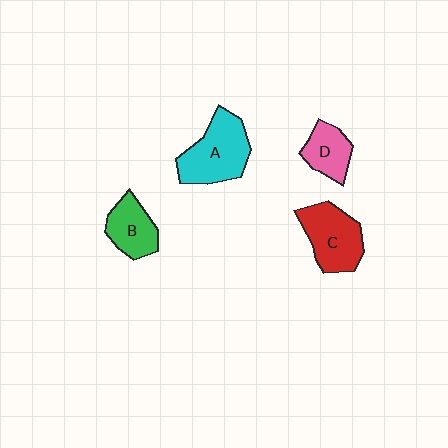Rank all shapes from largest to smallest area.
From largest to smallest: A (cyan), C (red), B (green), D (pink).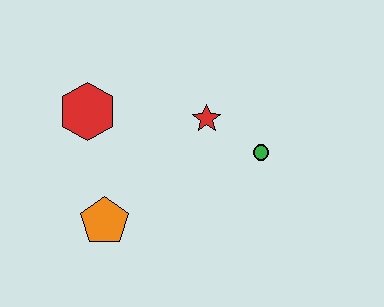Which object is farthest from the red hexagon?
The green circle is farthest from the red hexagon.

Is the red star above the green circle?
Yes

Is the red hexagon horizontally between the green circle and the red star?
No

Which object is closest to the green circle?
The red star is closest to the green circle.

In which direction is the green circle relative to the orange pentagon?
The green circle is to the right of the orange pentagon.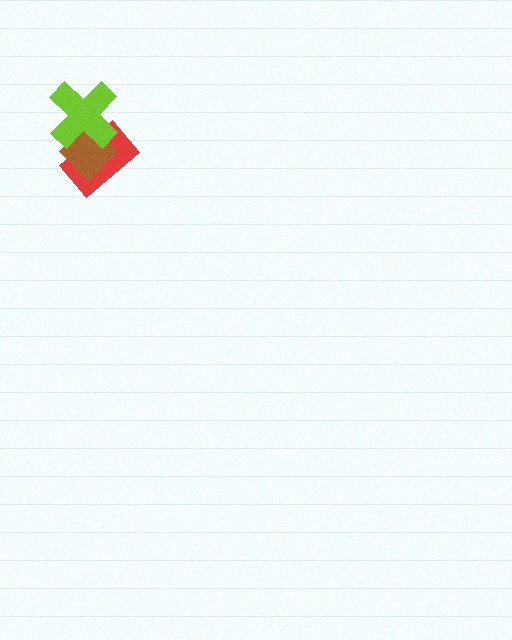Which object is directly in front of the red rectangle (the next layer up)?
The brown diamond is directly in front of the red rectangle.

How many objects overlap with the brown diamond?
2 objects overlap with the brown diamond.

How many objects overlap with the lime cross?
2 objects overlap with the lime cross.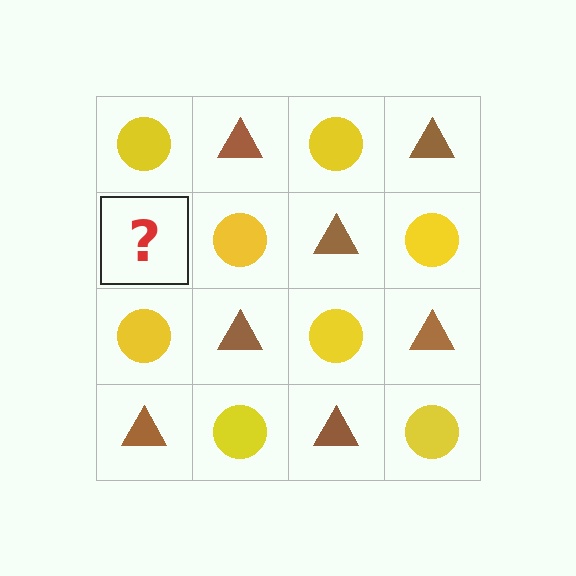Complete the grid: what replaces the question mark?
The question mark should be replaced with a brown triangle.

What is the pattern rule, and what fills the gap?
The rule is that it alternates yellow circle and brown triangle in a checkerboard pattern. The gap should be filled with a brown triangle.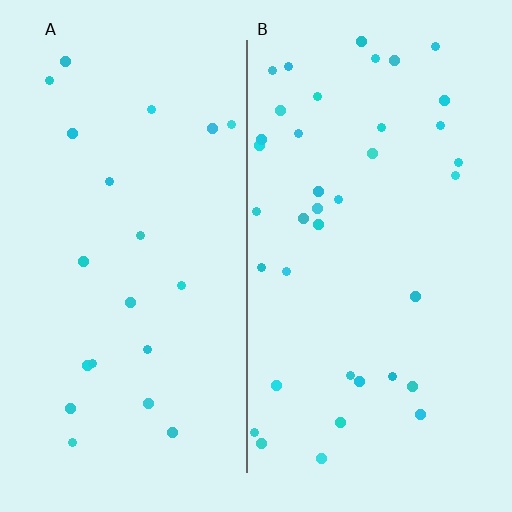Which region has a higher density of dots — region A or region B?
B (the right).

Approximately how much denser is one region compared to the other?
Approximately 1.8× — region B over region A.